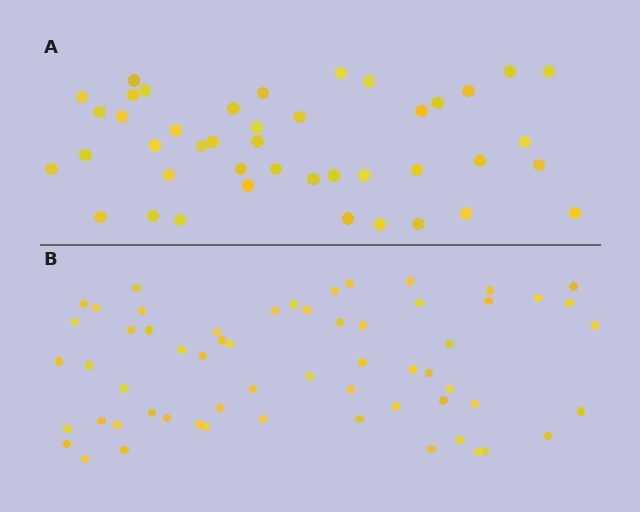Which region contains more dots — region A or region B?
Region B (the bottom region) has more dots.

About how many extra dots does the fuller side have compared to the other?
Region B has approximately 15 more dots than region A.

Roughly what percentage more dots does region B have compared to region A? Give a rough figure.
About 40% more.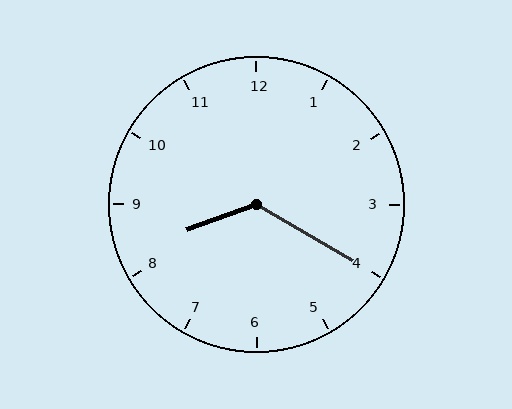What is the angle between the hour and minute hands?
Approximately 130 degrees.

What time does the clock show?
8:20.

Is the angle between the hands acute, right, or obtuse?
It is obtuse.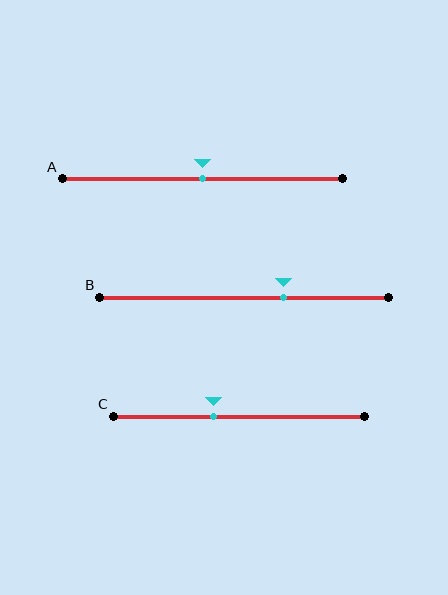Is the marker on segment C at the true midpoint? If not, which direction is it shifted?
No, the marker on segment C is shifted to the left by about 10% of the segment length.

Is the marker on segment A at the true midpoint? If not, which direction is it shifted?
Yes, the marker on segment A is at the true midpoint.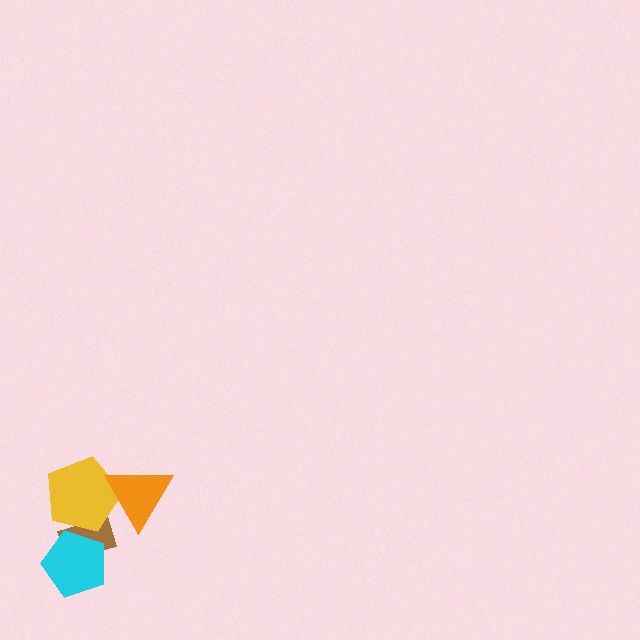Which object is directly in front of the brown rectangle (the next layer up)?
The cyan pentagon is directly in front of the brown rectangle.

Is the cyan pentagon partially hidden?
No, no other shape covers it.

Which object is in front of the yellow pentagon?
The orange triangle is in front of the yellow pentagon.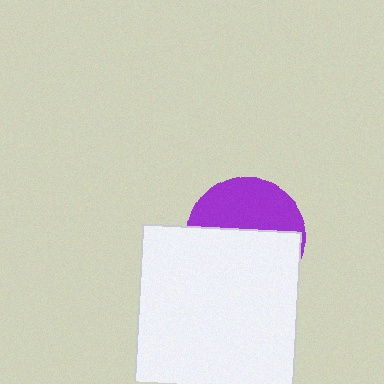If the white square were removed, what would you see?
You would see the complete purple circle.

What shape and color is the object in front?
The object in front is a white square.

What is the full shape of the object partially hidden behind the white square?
The partially hidden object is a purple circle.